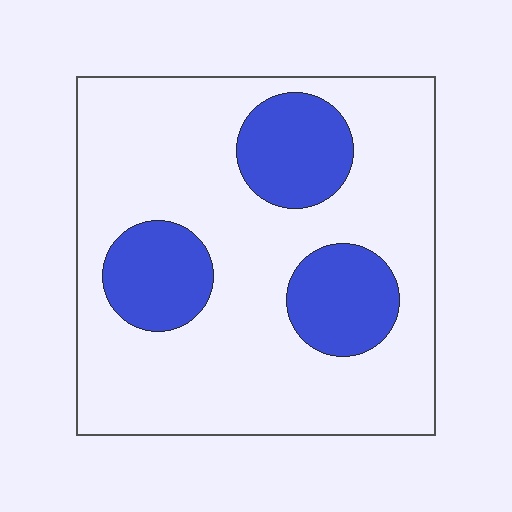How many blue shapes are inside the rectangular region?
3.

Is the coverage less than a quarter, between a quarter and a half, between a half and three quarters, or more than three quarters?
Less than a quarter.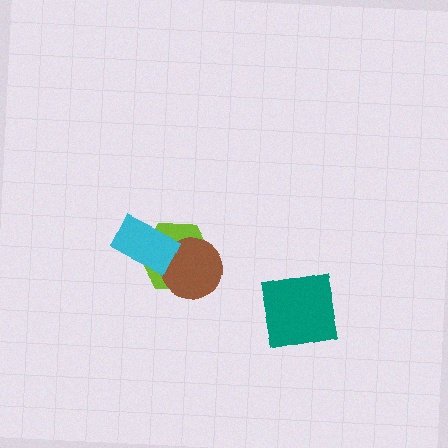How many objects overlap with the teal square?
0 objects overlap with the teal square.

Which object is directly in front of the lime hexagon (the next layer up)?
The brown circle is directly in front of the lime hexagon.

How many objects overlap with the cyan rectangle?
2 objects overlap with the cyan rectangle.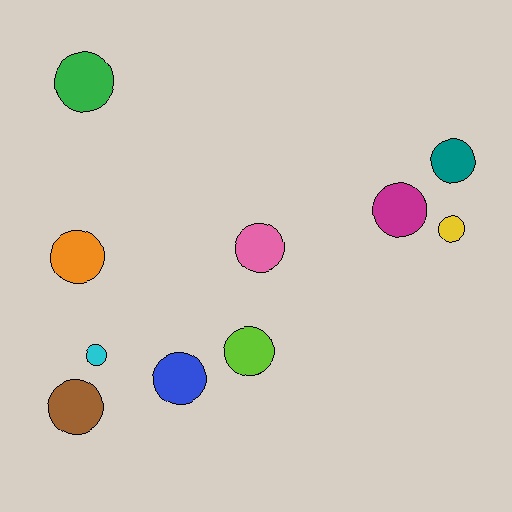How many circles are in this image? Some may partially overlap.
There are 10 circles.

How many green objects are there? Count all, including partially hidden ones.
There is 1 green object.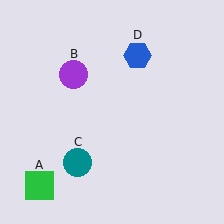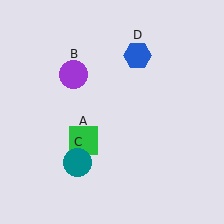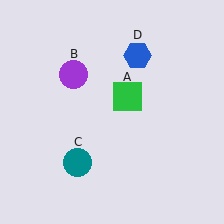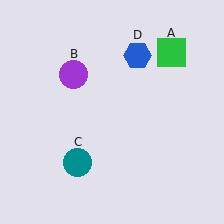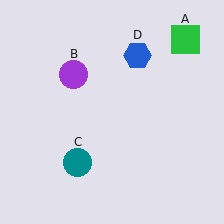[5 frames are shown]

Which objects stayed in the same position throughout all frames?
Purple circle (object B) and teal circle (object C) and blue hexagon (object D) remained stationary.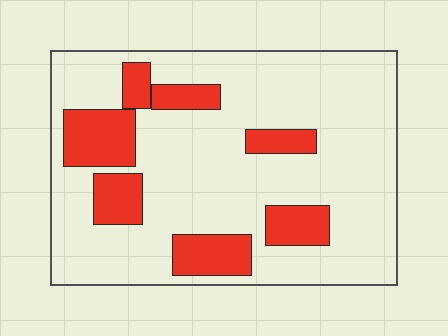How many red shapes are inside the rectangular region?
7.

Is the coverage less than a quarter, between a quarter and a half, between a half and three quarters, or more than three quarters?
Less than a quarter.